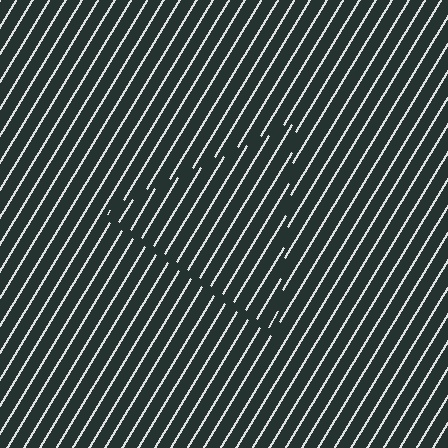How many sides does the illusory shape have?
3 sides — the line-ends trace a triangle.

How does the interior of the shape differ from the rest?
The interior of the shape contains the same grating, shifted by half a period — the contour is defined by the phase discontinuity where line-ends from the inner and outer gratings abut.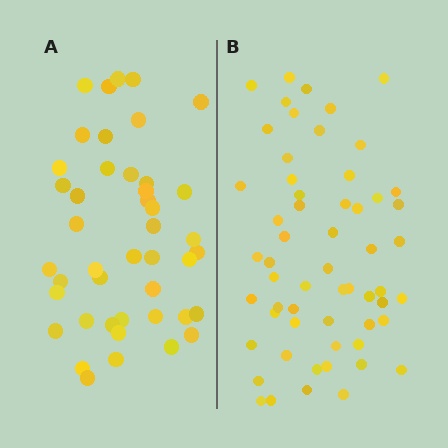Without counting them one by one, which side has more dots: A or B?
Region B (the right region) has more dots.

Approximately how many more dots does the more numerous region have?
Region B has approximately 15 more dots than region A.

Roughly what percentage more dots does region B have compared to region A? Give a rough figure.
About 30% more.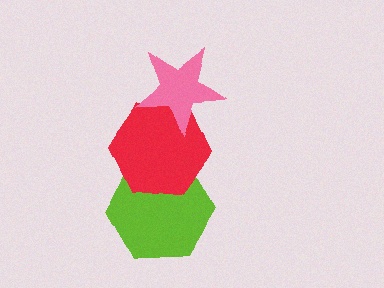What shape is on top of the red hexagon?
The pink star is on top of the red hexagon.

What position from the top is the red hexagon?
The red hexagon is 2nd from the top.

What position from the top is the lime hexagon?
The lime hexagon is 3rd from the top.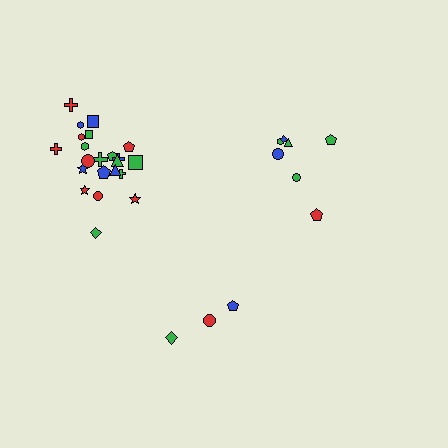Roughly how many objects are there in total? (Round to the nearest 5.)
Roughly 30 objects in total.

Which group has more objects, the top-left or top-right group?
The top-left group.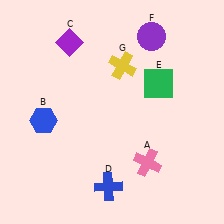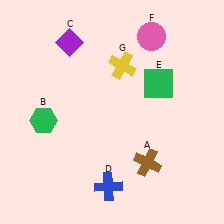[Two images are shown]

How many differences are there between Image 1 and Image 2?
There are 3 differences between the two images.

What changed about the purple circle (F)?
In Image 1, F is purple. In Image 2, it changed to pink.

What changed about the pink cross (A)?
In Image 1, A is pink. In Image 2, it changed to brown.